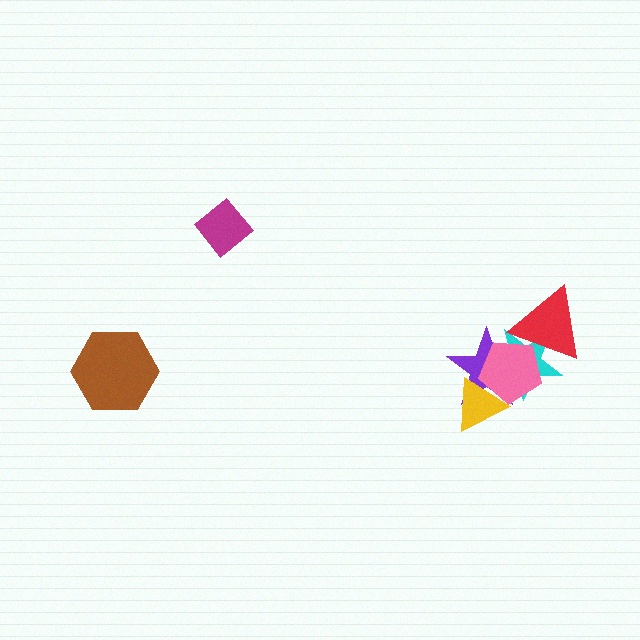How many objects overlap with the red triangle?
3 objects overlap with the red triangle.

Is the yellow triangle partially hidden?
Yes, it is partially covered by another shape.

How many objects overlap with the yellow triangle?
2 objects overlap with the yellow triangle.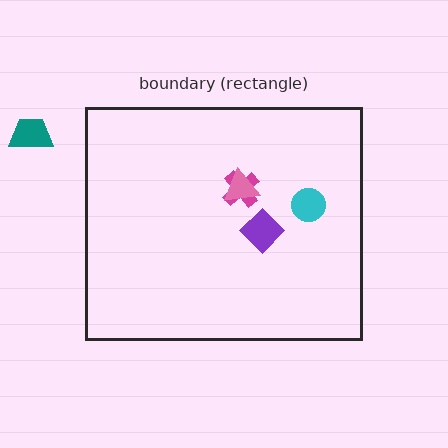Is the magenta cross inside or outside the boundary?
Inside.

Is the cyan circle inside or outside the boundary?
Inside.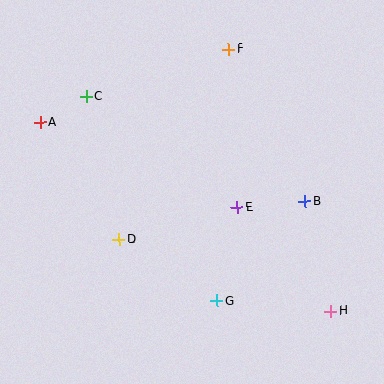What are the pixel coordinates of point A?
Point A is at (40, 123).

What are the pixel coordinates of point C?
Point C is at (86, 97).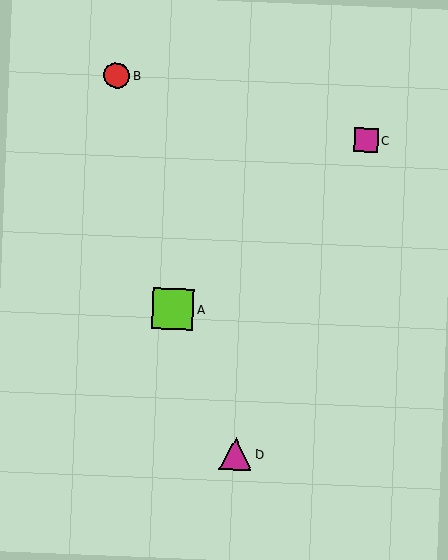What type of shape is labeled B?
Shape B is a red circle.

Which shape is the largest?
The lime square (labeled A) is the largest.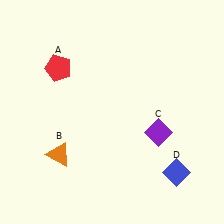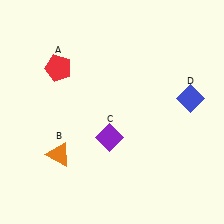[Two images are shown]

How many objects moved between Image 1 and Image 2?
2 objects moved between the two images.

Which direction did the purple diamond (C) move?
The purple diamond (C) moved left.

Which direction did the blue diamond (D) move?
The blue diamond (D) moved up.